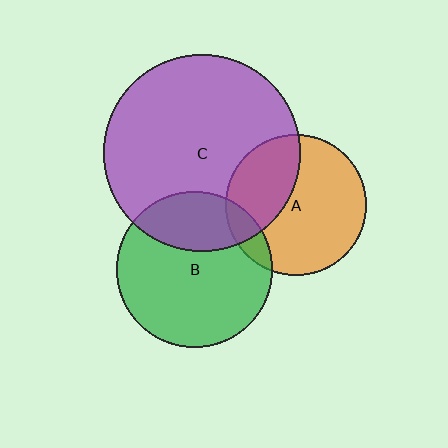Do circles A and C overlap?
Yes.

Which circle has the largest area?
Circle C (purple).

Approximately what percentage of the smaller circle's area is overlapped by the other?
Approximately 35%.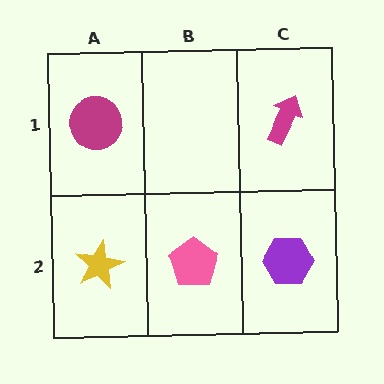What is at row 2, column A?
A yellow star.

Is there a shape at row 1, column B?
No, that cell is empty.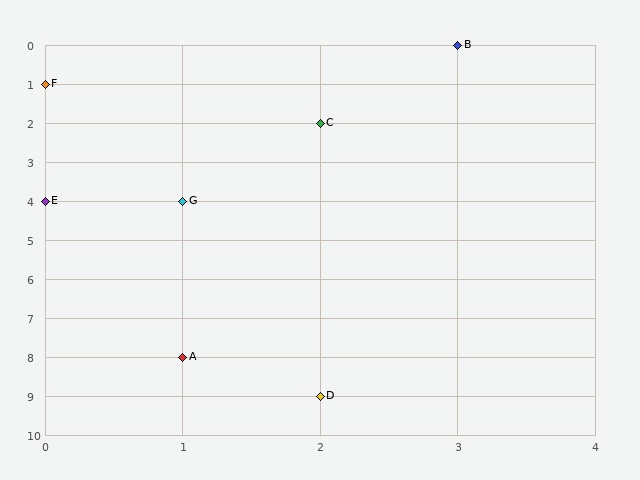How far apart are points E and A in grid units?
Points E and A are 1 column and 4 rows apart (about 4.1 grid units diagonally).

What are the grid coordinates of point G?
Point G is at grid coordinates (1, 4).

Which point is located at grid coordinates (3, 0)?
Point B is at (3, 0).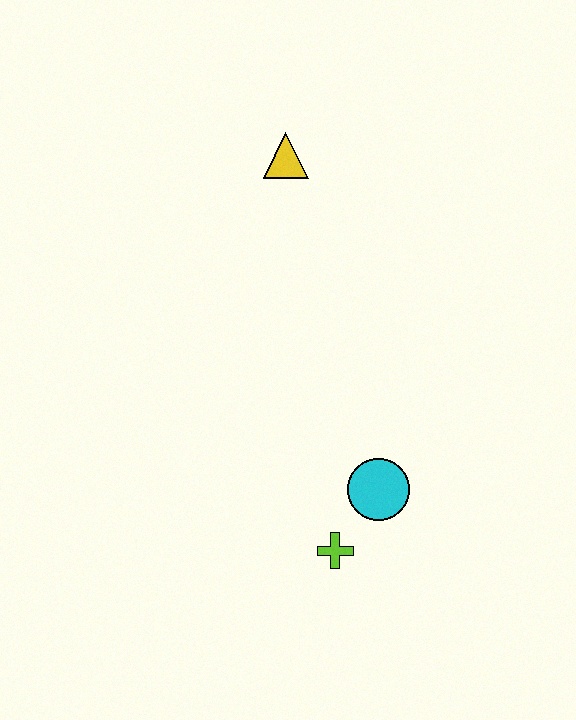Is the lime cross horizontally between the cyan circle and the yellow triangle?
Yes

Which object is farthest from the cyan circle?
The yellow triangle is farthest from the cyan circle.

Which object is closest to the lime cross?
The cyan circle is closest to the lime cross.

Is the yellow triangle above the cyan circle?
Yes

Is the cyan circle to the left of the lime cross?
No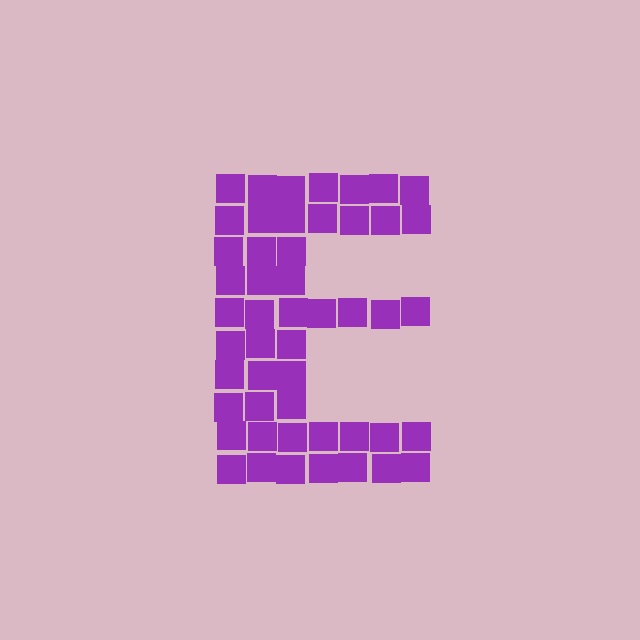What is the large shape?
The large shape is the letter E.